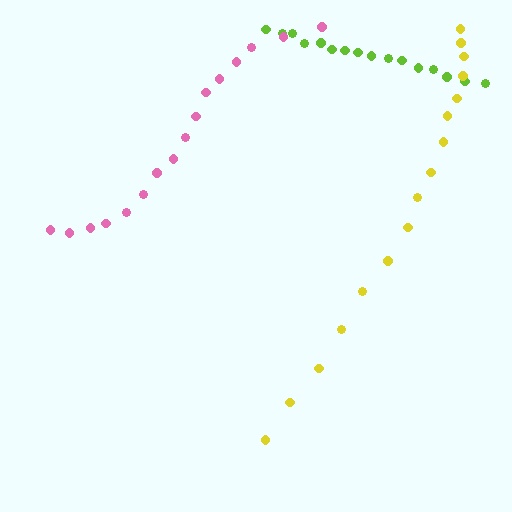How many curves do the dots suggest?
There are 3 distinct paths.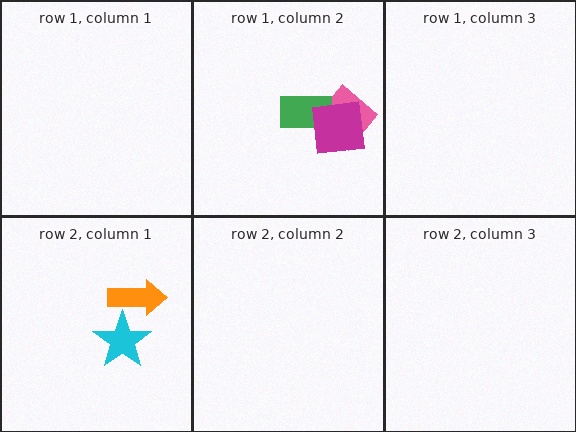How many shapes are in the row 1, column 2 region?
3.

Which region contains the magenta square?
The row 1, column 2 region.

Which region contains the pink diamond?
The row 1, column 2 region.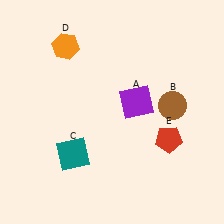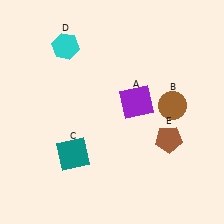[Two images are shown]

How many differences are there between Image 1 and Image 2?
There are 2 differences between the two images.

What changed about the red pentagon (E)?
In Image 1, E is red. In Image 2, it changed to brown.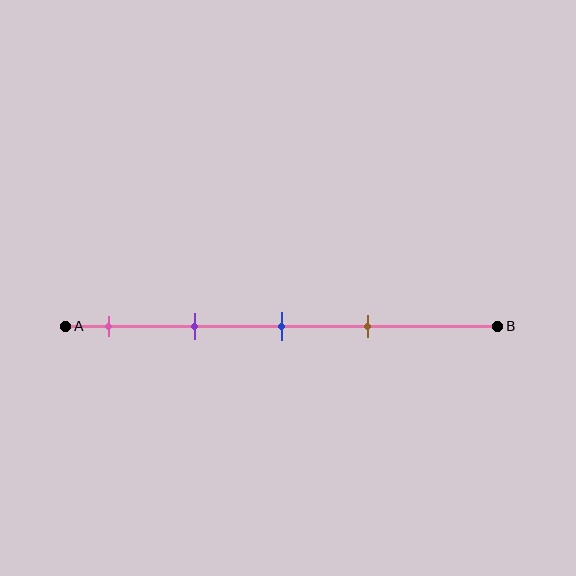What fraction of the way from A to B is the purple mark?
The purple mark is approximately 30% (0.3) of the way from A to B.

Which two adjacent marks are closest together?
The blue and brown marks are the closest adjacent pair.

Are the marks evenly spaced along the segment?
Yes, the marks are approximately evenly spaced.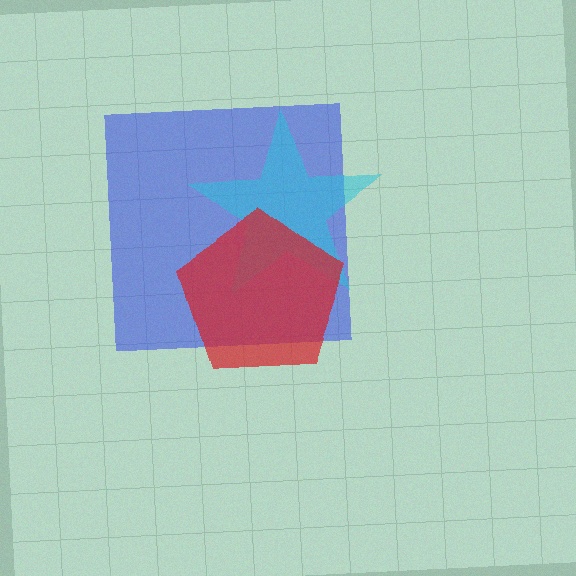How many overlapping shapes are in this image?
There are 3 overlapping shapes in the image.